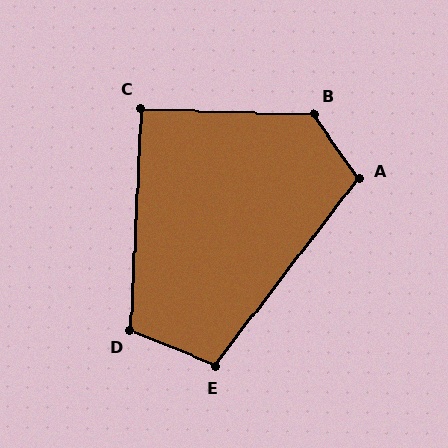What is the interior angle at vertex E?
Approximately 105 degrees (obtuse).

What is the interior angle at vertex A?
Approximately 108 degrees (obtuse).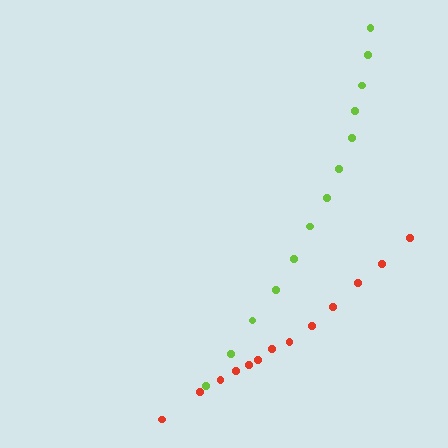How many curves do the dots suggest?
There are 2 distinct paths.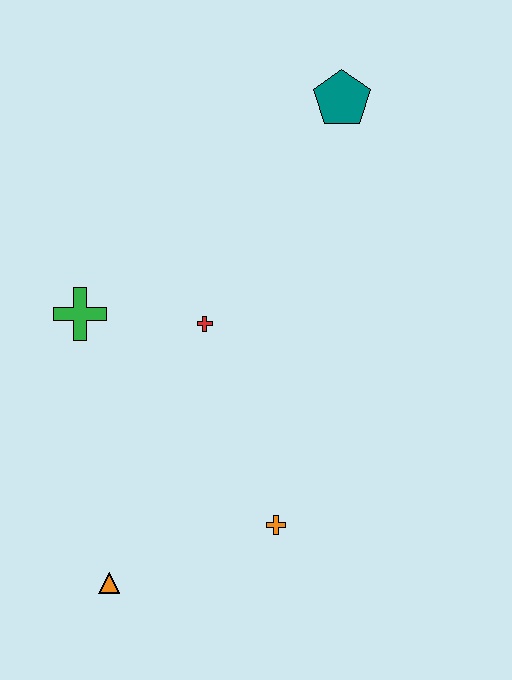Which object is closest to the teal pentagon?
The red cross is closest to the teal pentagon.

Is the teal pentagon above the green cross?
Yes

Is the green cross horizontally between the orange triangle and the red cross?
No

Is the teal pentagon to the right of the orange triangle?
Yes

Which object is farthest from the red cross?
The orange triangle is farthest from the red cross.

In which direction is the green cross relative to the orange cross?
The green cross is above the orange cross.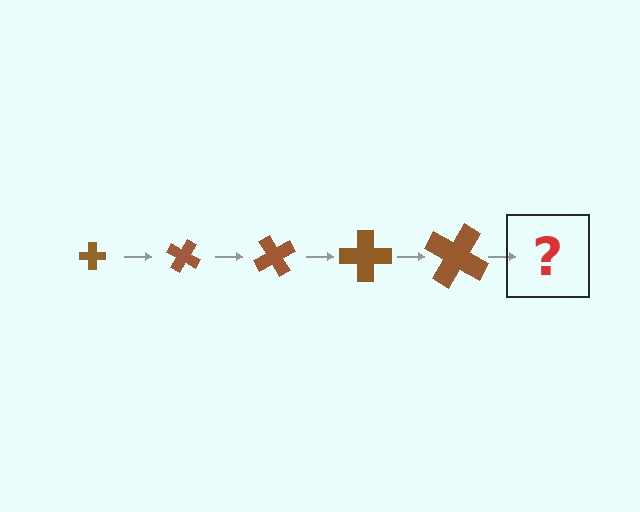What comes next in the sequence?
The next element should be a cross, larger than the previous one and rotated 150 degrees from the start.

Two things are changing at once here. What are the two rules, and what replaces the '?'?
The two rules are that the cross grows larger each step and it rotates 30 degrees each step. The '?' should be a cross, larger than the previous one and rotated 150 degrees from the start.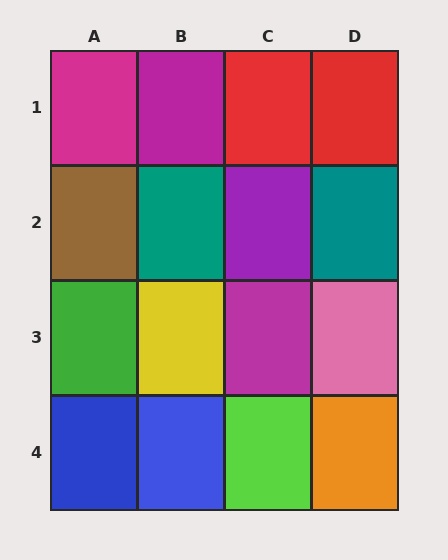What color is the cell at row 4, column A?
Blue.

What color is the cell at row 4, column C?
Lime.